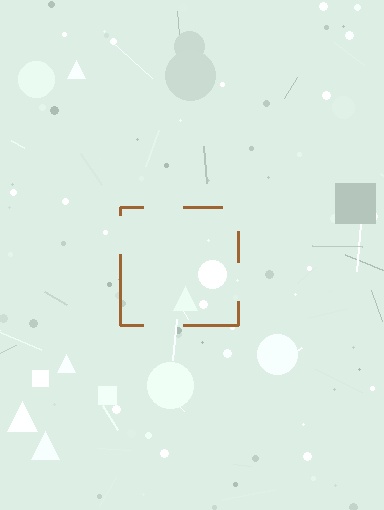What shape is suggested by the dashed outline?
The dashed outline suggests a square.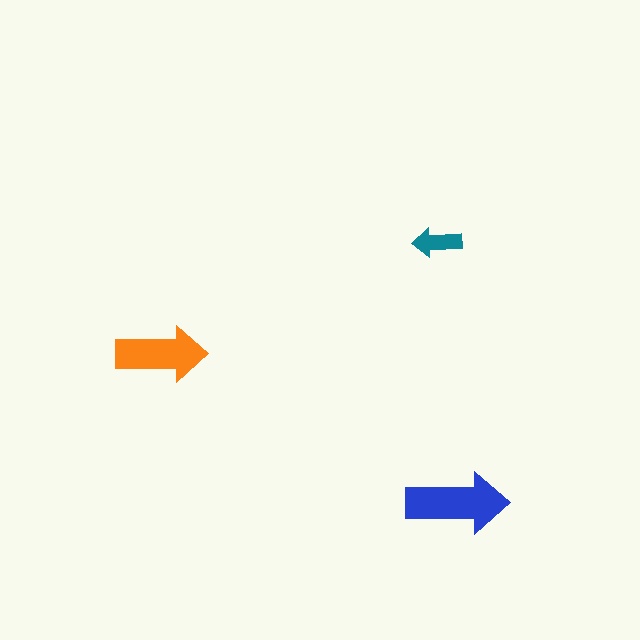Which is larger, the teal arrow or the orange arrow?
The orange one.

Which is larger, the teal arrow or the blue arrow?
The blue one.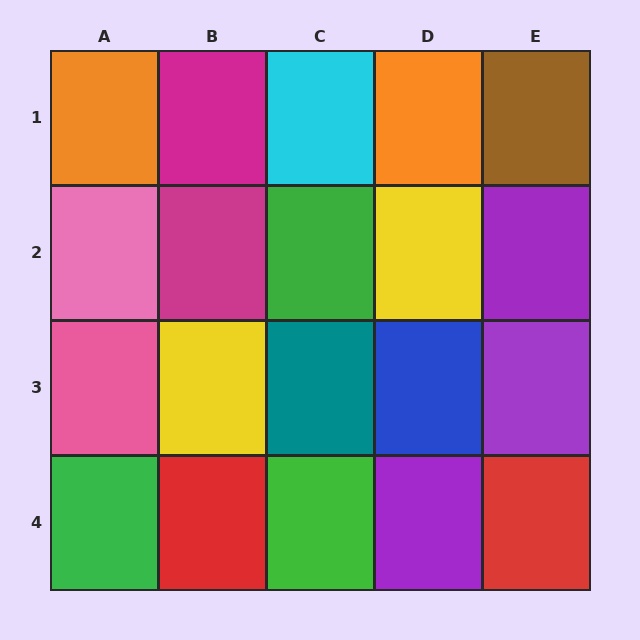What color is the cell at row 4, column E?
Red.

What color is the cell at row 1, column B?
Magenta.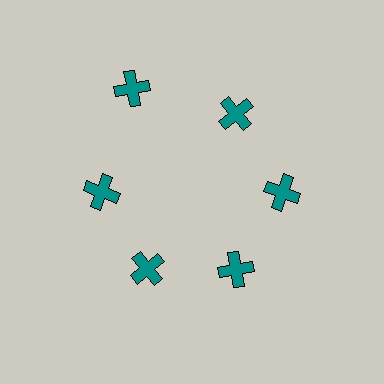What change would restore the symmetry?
The symmetry would be restored by moving it inward, back onto the ring so that all 6 crosses sit at equal angles and equal distance from the center.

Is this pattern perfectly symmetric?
No. The 6 teal crosses are arranged in a ring, but one element near the 11 o'clock position is pushed outward from the center, breaking the 6-fold rotational symmetry.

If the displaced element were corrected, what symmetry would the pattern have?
It would have 6-fold rotational symmetry — the pattern would map onto itself every 60 degrees.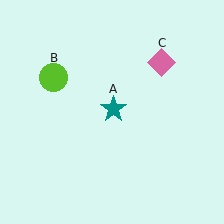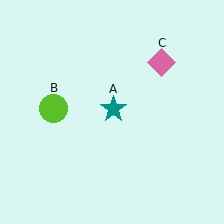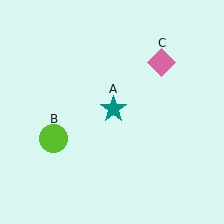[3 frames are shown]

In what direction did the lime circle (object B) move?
The lime circle (object B) moved down.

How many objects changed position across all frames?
1 object changed position: lime circle (object B).